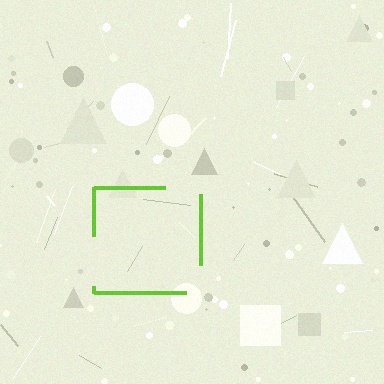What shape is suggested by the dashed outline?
The dashed outline suggests a square.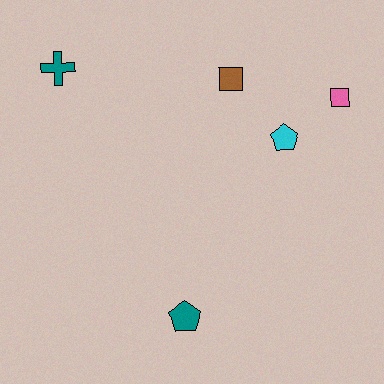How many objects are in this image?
There are 5 objects.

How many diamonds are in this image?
There are no diamonds.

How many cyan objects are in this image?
There is 1 cyan object.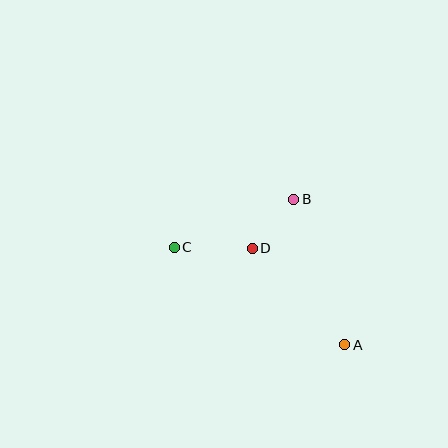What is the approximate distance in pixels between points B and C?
The distance between B and C is approximately 129 pixels.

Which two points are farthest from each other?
Points A and C are farthest from each other.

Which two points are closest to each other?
Points B and D are closest to each other.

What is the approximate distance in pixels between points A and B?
The distance between A and B is approximately 154 pixels.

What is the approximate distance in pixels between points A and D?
The distance between A and D is approximately 134 pixels.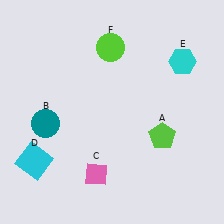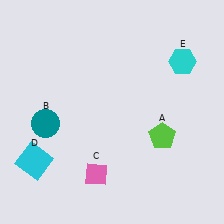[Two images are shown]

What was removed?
The lime circle (F) was removed in Image 2.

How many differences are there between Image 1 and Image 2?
There is 1 difference between the two images.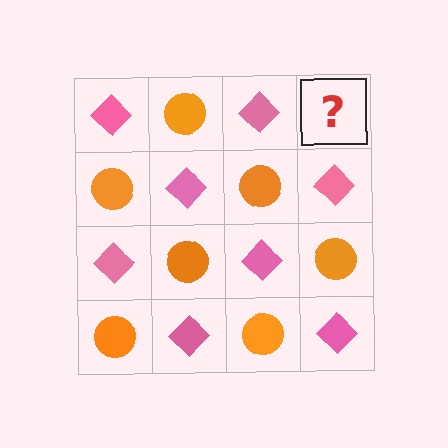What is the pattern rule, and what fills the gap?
The rule is that it alternates pink diamond and orange circle in a checkerboard pattern. The gap should be filled with an orange circle.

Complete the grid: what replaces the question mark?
The question mark should be replaced with an orange circle.